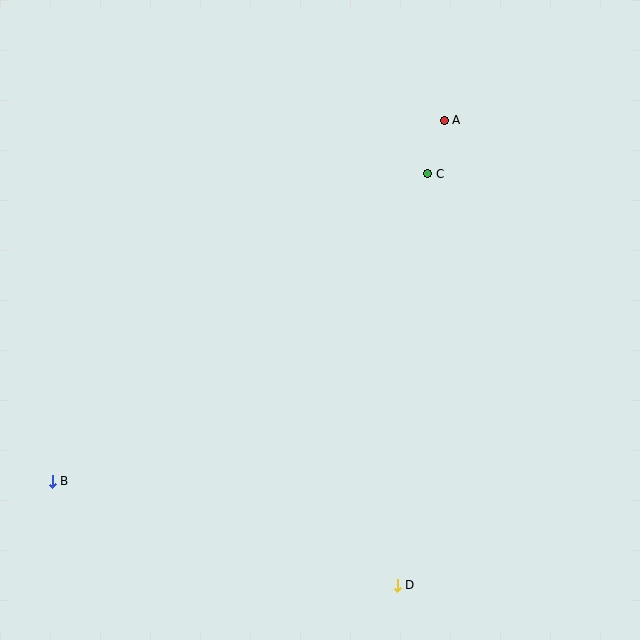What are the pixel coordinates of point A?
Point A is at (444, 120).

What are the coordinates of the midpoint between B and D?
The midpoint between B and D is at (225, 533).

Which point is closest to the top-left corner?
Point A is closest to the top-left corner.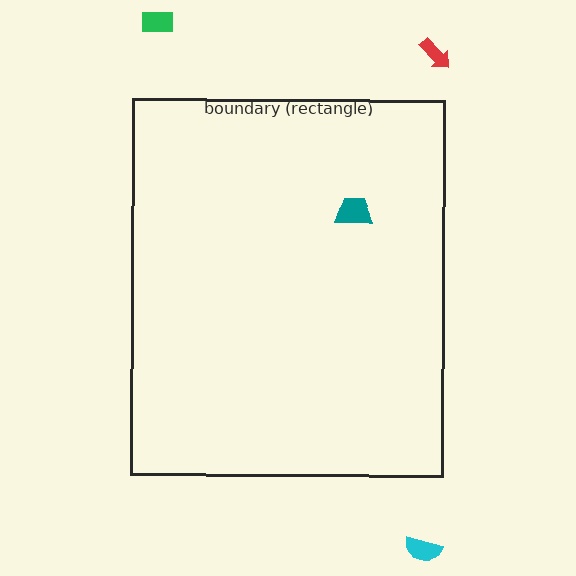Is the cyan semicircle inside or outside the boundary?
Outside.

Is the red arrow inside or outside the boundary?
Outside.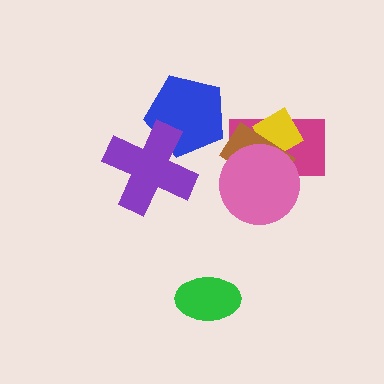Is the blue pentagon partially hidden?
Yes, it is partially covered by another shape.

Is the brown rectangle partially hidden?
Yes, it is partially covered by another shape.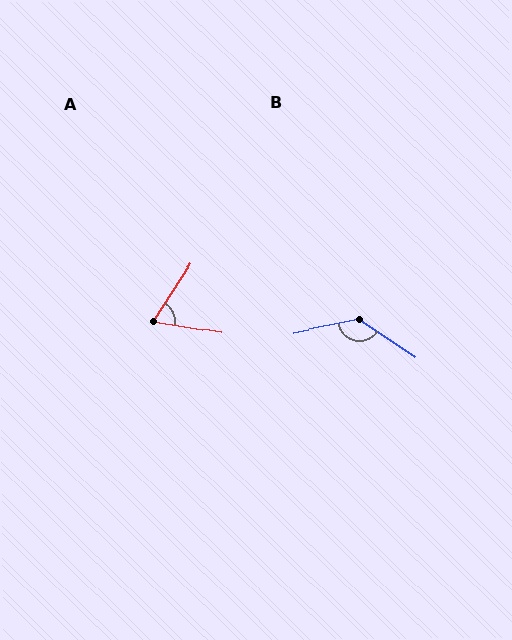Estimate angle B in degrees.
Approximately 135 degrees.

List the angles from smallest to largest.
A (66°), B (135°).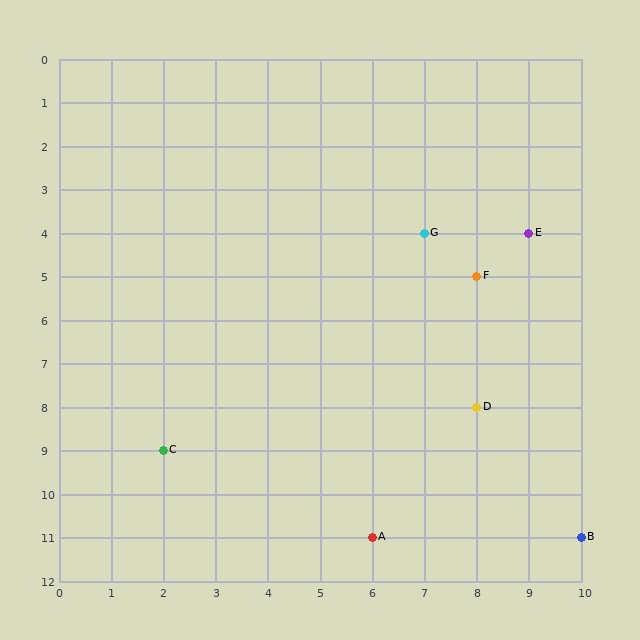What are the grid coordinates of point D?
Point D is at grid coordinates (8, 8).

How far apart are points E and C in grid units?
Points E and C are 7 columns and 5 rows apart (about 8.6 grid units diagonally).